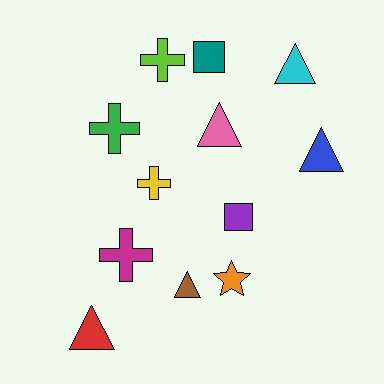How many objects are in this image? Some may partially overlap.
There are 12 objects.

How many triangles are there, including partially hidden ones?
There are 5 triangles.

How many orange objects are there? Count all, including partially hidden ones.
There is 1 orange object.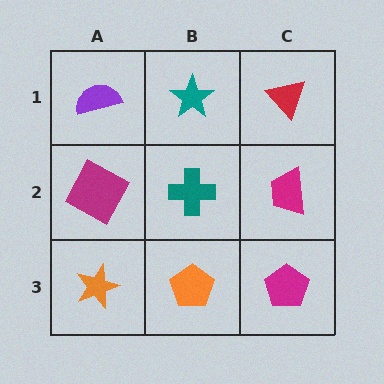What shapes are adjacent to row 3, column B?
A teal cross (row 2, column B), an orange star (row 3, column A), a magenta pentagon (row 3, column C).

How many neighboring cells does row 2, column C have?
3.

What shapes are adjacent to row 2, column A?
A purple semicircle (row 1, column A), an orange star (row 3, column A), a teal cross (row 2, column B).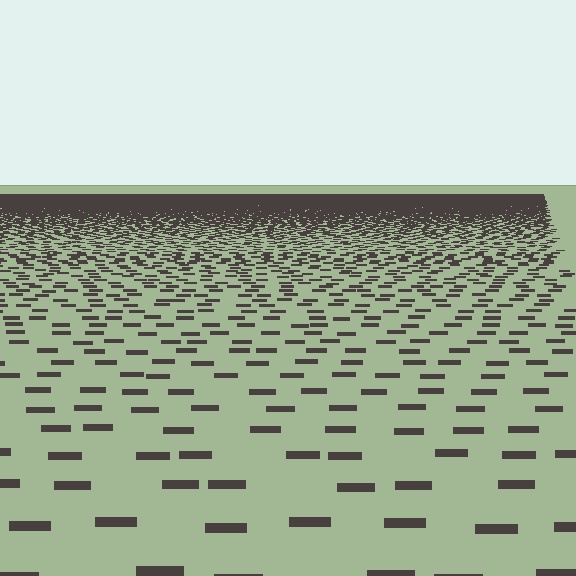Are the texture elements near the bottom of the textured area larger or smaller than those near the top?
Larger. Near the bottom, elements are closer to the viewer and appear at a bigger on-screen size.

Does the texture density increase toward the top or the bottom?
Density increases toward the top.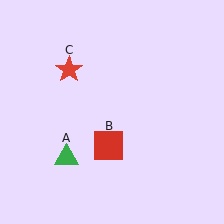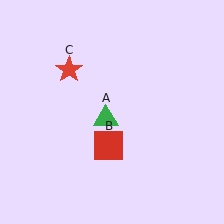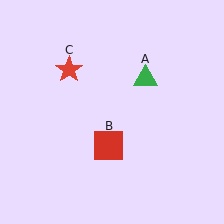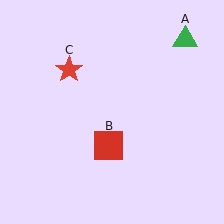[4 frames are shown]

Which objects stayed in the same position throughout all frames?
Red square (object B) and red star (object C) remained stationary.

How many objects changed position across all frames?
1 object changed position: green triangle (object A).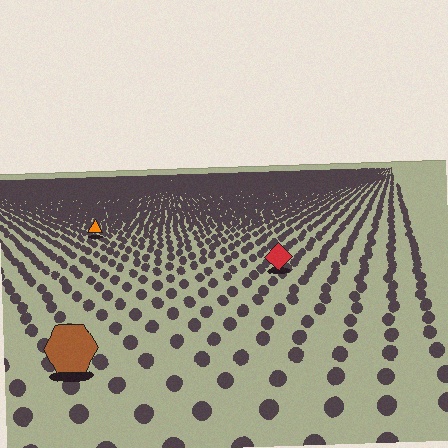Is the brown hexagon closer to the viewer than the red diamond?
Yes. The brown hexagon is closer — you can tell from the texture gradient: the ground texture is coarser near it.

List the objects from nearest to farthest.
From nearest to farthest: the brown hexagon, the red diamond, the orange triangle.